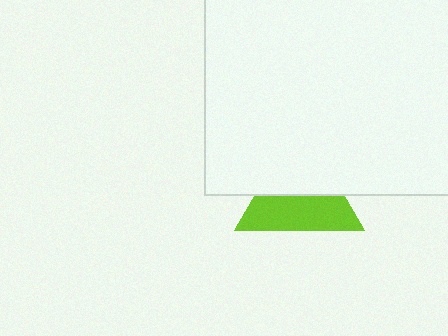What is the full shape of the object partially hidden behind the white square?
The partially hidden object is a lime triangle.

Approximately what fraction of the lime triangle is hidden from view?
Roughly 47% of the lime triangle is hidden behind the white square.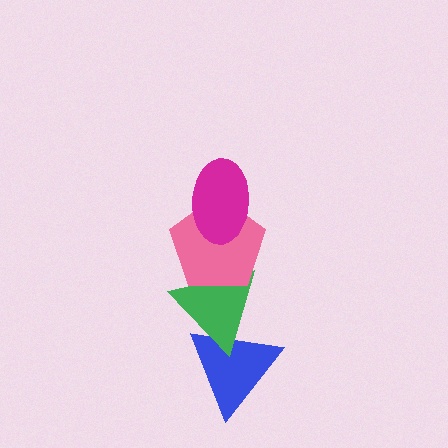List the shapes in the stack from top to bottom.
From top to bottom: the magenta ellipse, the pink pentagon, the green triangle, the blue triangle.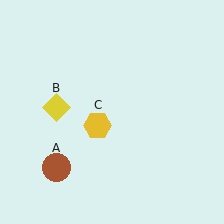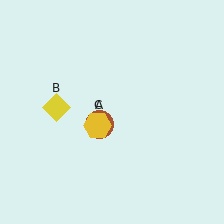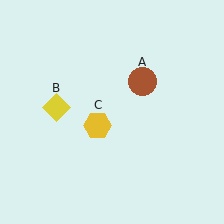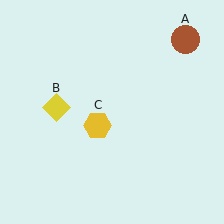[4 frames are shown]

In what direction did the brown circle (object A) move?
The brown circle (object A) moved up and to the right.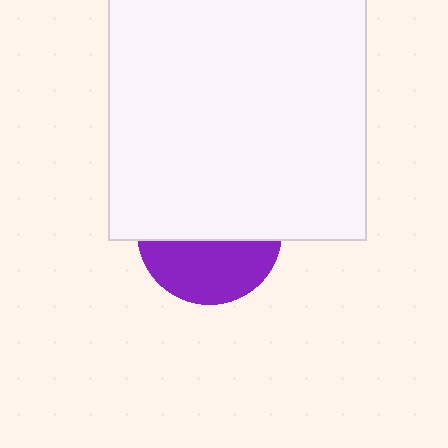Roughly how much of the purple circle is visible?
A small part of it is visible (roughly 42%).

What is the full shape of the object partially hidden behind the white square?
The partially hidden object is a purple circle.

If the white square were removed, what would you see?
You would see the complete purple circle.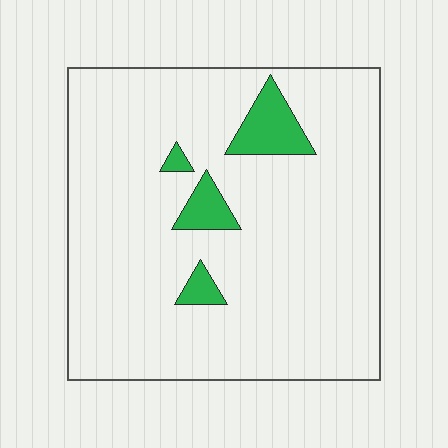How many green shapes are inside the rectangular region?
4.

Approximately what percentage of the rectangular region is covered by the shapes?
Approximately 10%.